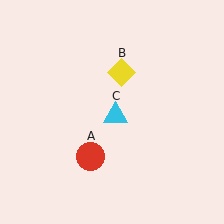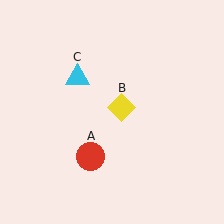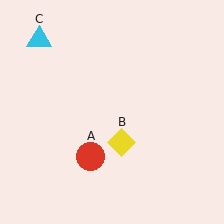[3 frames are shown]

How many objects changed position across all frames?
2 objects changed position: yellow diamond (object B), cyan triangle (object C).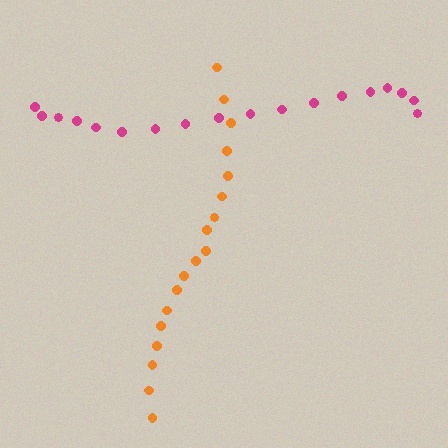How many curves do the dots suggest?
There are 2 distinct paths.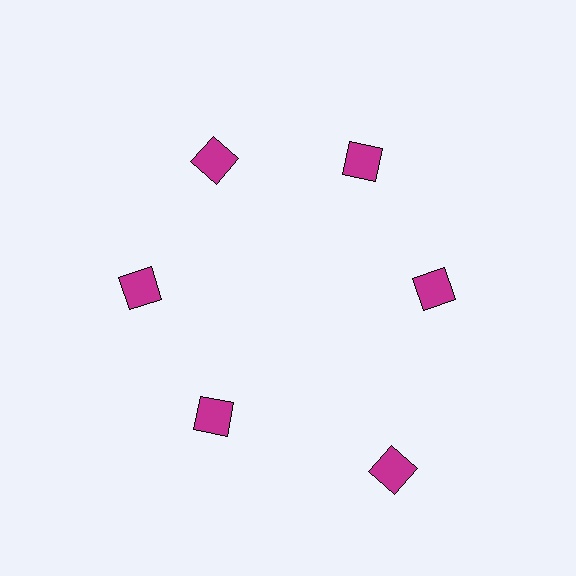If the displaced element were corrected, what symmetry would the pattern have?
It would have 6-fold rotational symmetry — the pattern would map onto itself every 60 degrees.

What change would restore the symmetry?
The symmetry would be restored by moving it inward, back onto the ring so that all 6 diamonds sit at equal angles and equal distance from the center.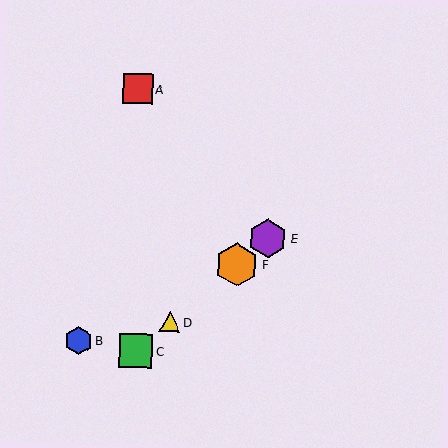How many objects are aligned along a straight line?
4 objects (C, D, E, F) are aligned along a straight line.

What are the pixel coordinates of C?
Object C is at (136, 351).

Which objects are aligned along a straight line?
Objects C, D, E, F are aligned along a straight line.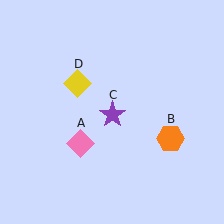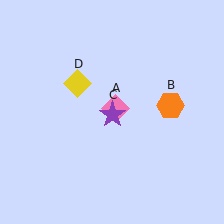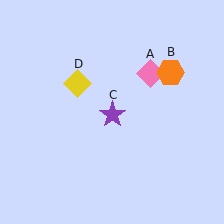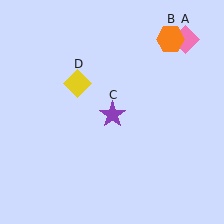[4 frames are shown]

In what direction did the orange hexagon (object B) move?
The orange hexagon (object B) moved up.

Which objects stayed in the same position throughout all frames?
Purple star (object C) and yellow diamond (object D) remained stationary.